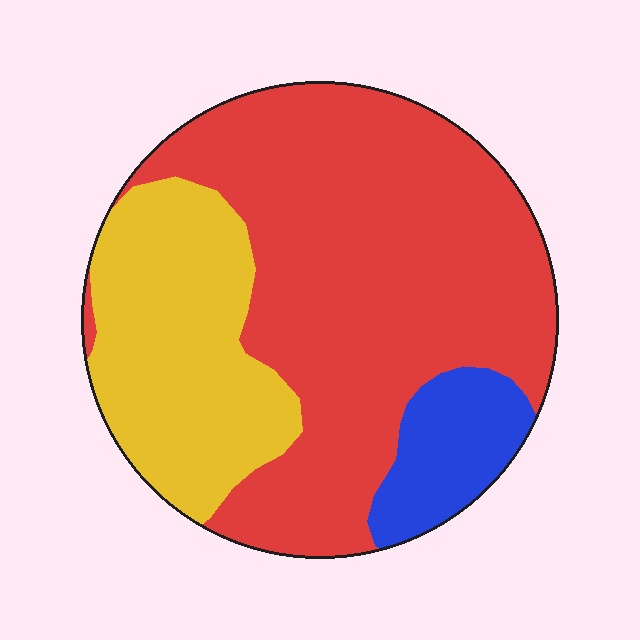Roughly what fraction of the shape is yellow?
Yellow takes up between a sixth and a third of the shape.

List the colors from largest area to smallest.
From largest to smallest: red, yellow, blue.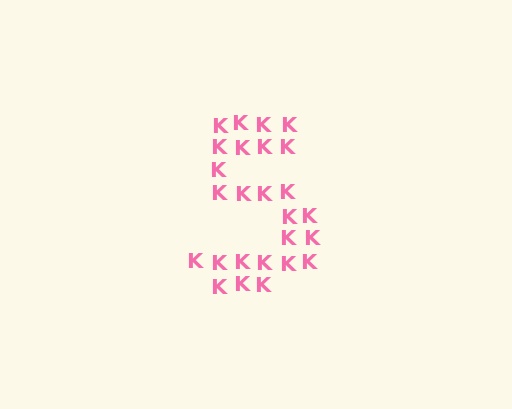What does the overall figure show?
The overall figure shows the digit 5.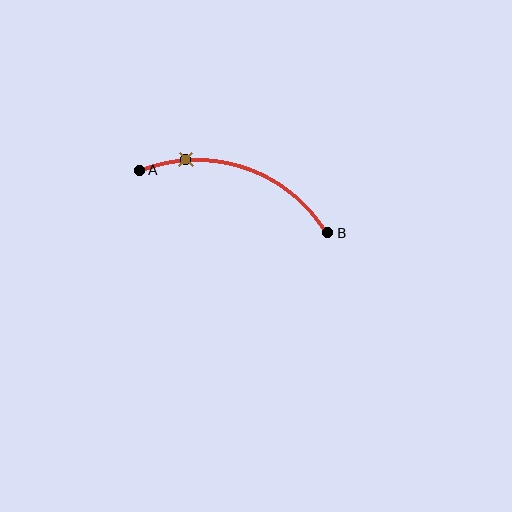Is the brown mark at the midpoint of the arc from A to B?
No. The brown mark lies on the arc but is closer to endpoint A. The arc midpoint would be at the point on the curve equidistant along the arc from both A and B.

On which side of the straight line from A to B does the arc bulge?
The arc bulges above the straight line connecting A and B.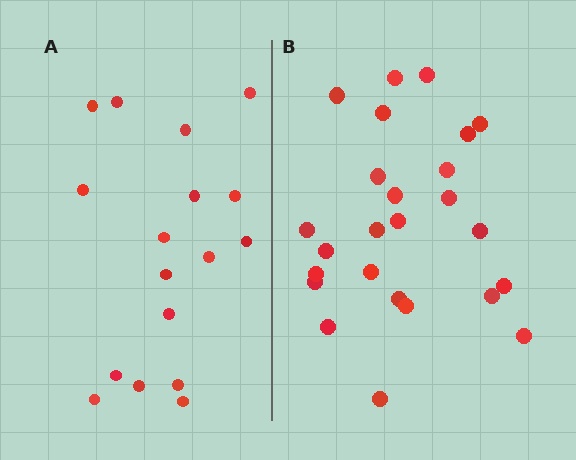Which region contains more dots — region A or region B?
Region B (the right region) has more dots.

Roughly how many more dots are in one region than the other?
Region B has roughly 8 or so more dots than region A.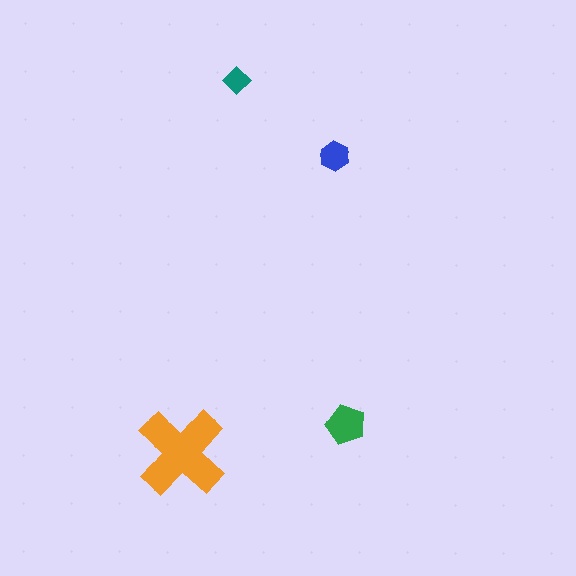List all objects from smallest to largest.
The teal diamond, the blue hexagon, the green pentagon, the orange cross.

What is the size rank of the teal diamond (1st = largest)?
4th.